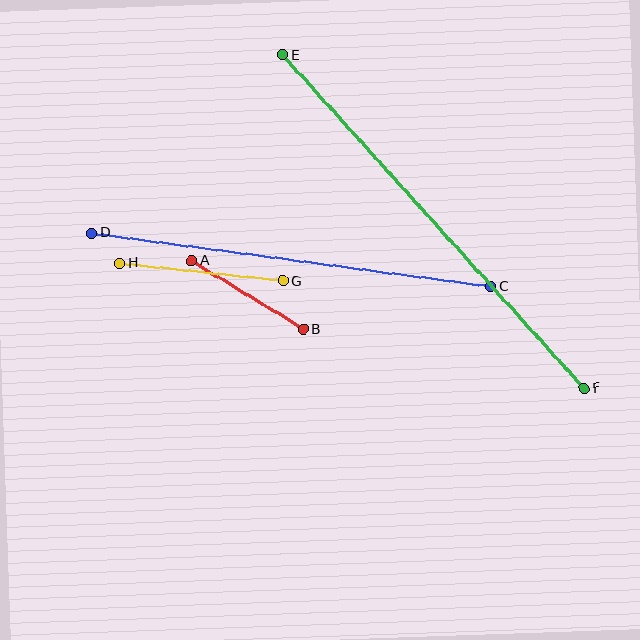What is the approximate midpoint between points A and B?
The midpoint is at approximately (247, 295) pixels.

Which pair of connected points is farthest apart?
Points E and F are farthest apart.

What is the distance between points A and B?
The distance is approximately 131 pixels.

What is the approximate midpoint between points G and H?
The midpoint is at approximately (201, 272) pixels.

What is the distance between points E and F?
The distance is approximately 450 pixels.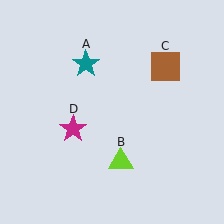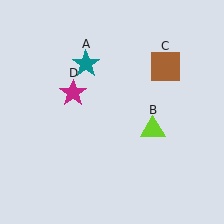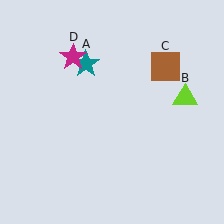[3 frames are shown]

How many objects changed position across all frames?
2 objects changed position: lime triangle (object B), magenta star (object D).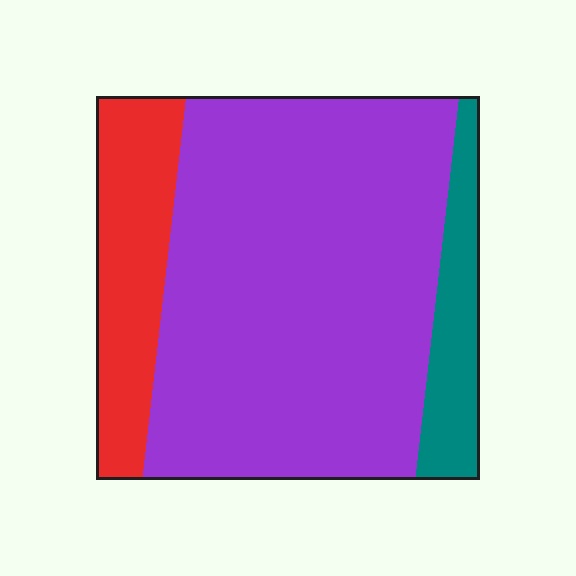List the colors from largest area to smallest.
From largest to smallest: purple, red, teal.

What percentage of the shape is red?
Red covers roughly 20% of the shape.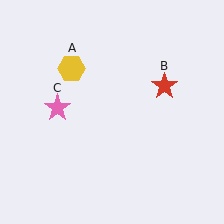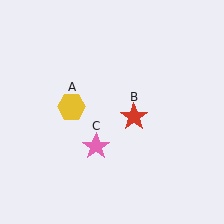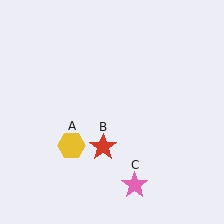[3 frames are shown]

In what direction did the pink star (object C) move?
The pink star (object C) moved down and to the right.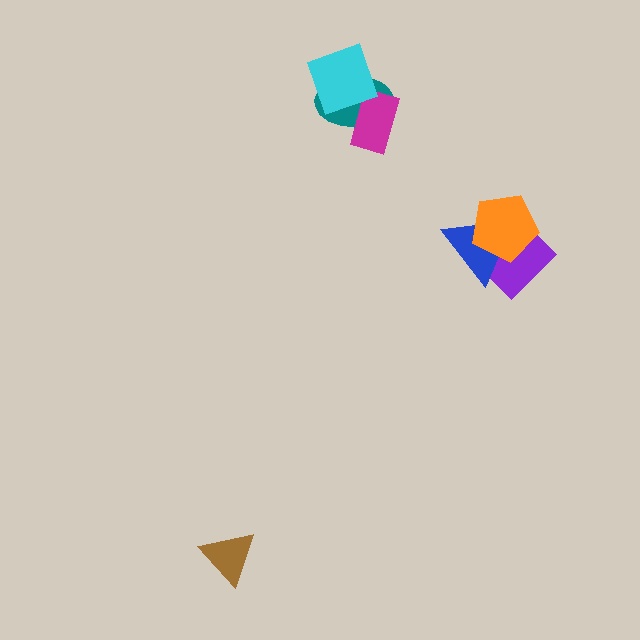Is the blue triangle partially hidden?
Yes, it is partially covered by another shape.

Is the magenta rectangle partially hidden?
Yes, it is partially covered by another shape.